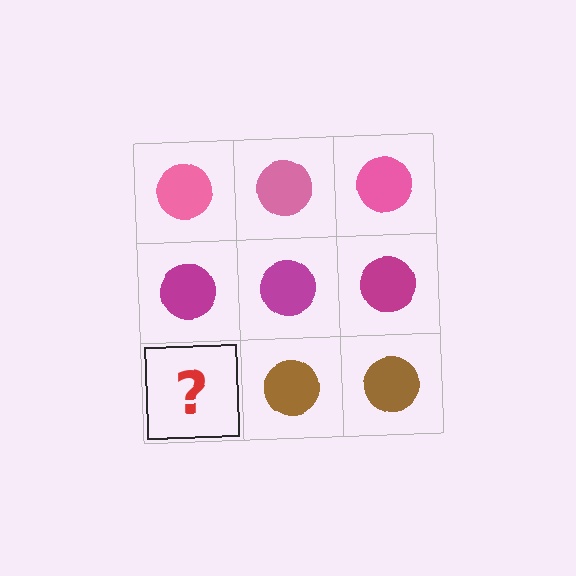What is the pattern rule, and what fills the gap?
The rule is that each row has a consistent color. The gap should be filled with a brown circle.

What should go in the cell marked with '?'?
The missing cell should contain a brown circle.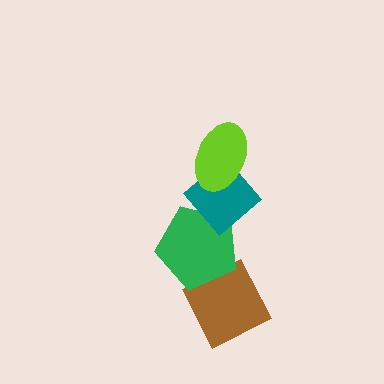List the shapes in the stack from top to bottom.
From top to bottom: the lime ellipse, the teal diamond, the green pentagon, the brown diamond.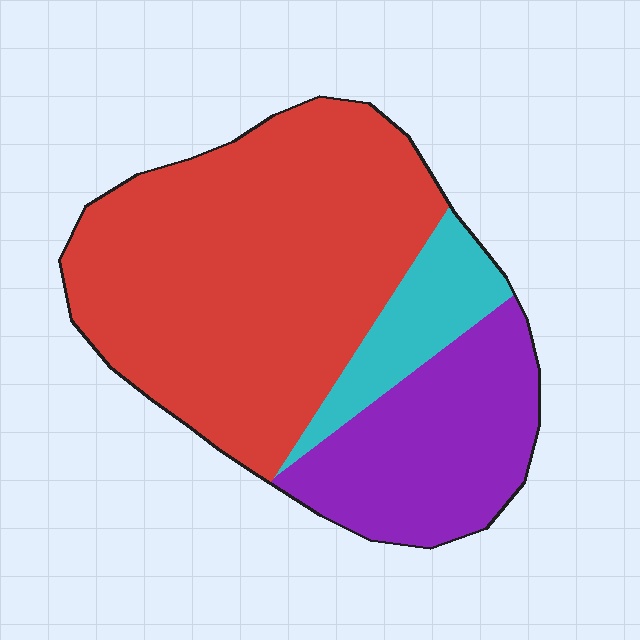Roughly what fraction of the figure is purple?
Purple takes up about one quarter (1/4) of the figure.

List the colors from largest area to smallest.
From largest to smallest: red, purple, cyan.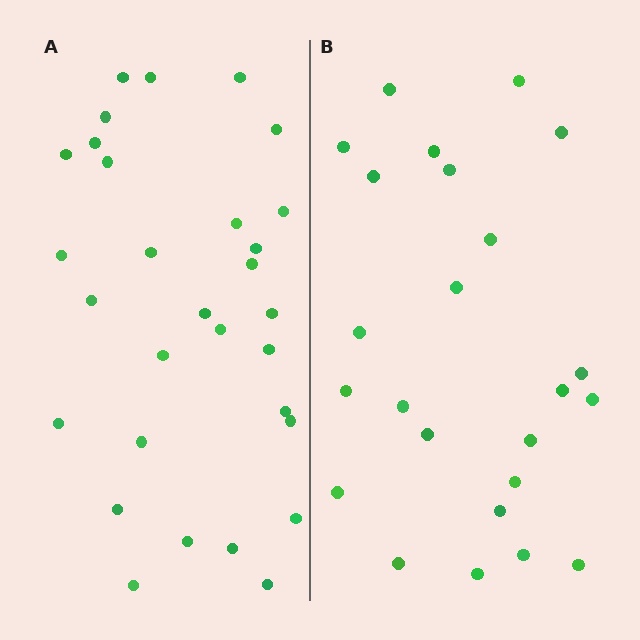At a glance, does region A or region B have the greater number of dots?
Region A (the left region) has more dots.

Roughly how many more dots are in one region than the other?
Region A has about 6 more dots than region B.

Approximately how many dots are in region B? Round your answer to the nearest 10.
About 20 dots. (The exact count is 24, which rounds to 20.)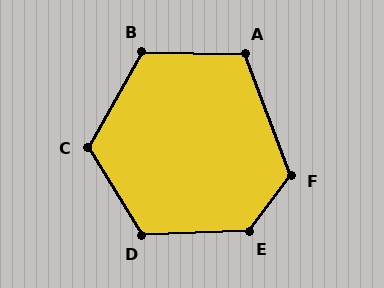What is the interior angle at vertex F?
Approximately 122 degrees (obtuse).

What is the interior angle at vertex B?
Approximately 119 degrees (obtuse).